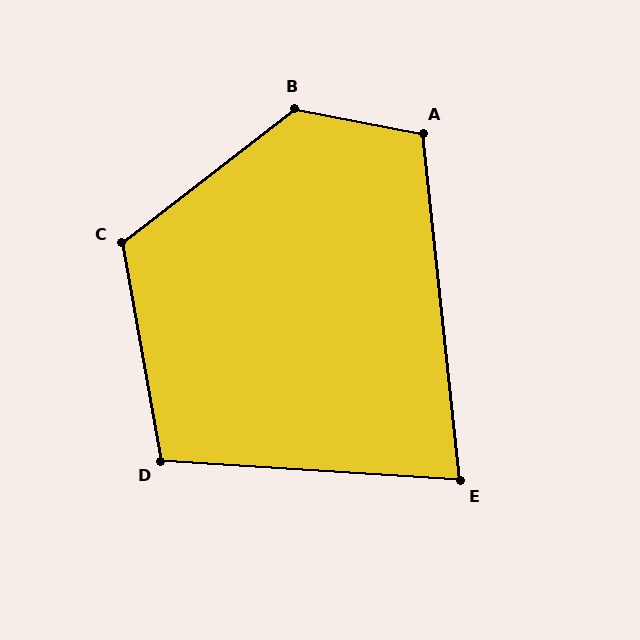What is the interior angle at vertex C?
Approximately 118 degrees (obtuse).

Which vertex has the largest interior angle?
B, at approximately 131 degrees.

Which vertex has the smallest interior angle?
E, at approximately 80 degrees.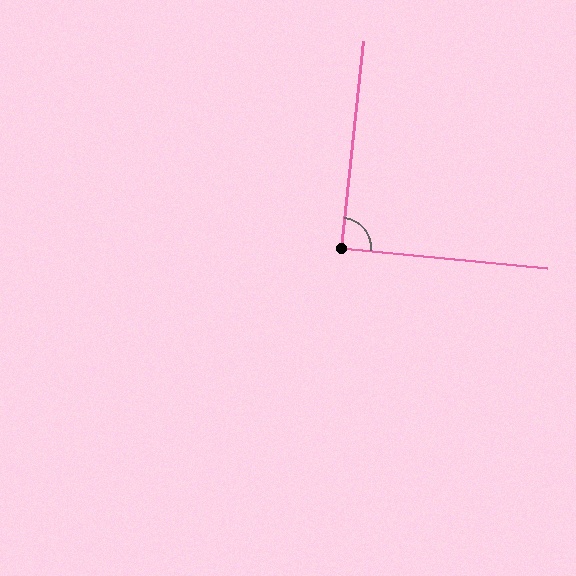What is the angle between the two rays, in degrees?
Approximately 90 degrees.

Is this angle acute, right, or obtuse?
It is approximately a right angle.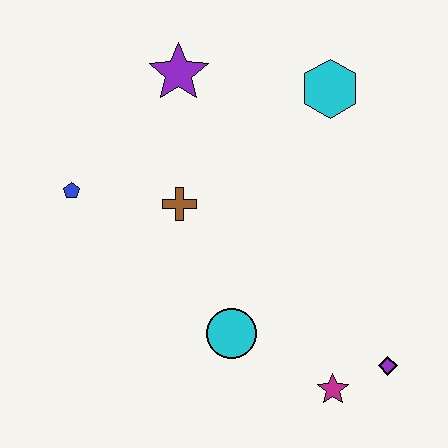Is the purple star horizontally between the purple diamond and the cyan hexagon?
No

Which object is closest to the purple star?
The brown cross is closest to the purple star.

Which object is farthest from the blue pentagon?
The purple diamond is farthest from the blue pentagon.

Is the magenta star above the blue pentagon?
No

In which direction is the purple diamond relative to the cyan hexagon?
The purple diamond is below the cyan hexagon.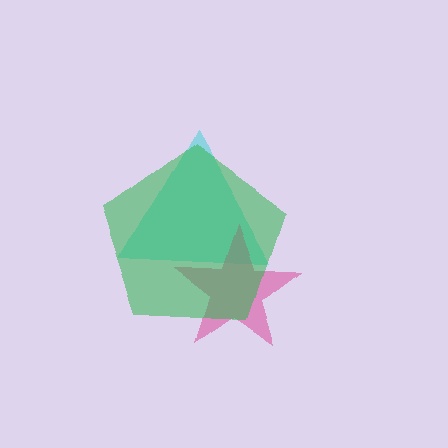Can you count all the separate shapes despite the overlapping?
Yes, there are 3 separate shapes.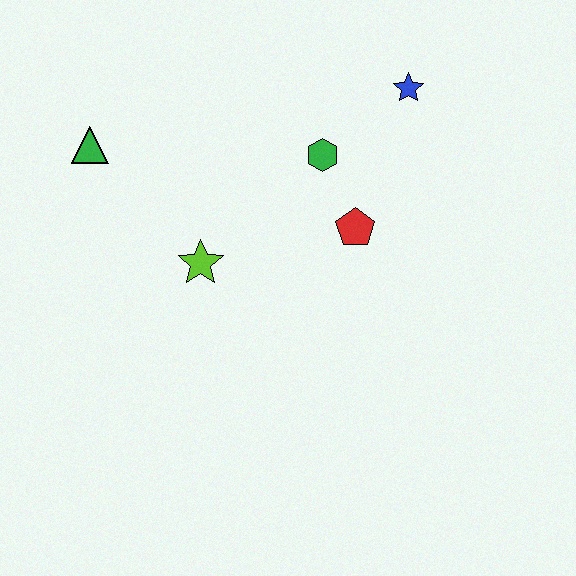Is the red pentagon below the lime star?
No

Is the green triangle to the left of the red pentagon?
Yes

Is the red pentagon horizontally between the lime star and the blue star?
Yes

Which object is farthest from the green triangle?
The blue star is farthest from the green triangle.